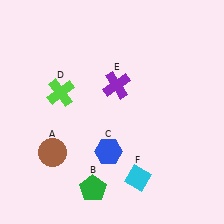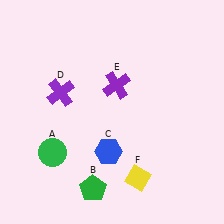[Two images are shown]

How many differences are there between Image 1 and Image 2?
There are 3 differences between the two images.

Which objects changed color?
A changed from brown to green. D changed from lime to purple. F changed from cyan to yellow.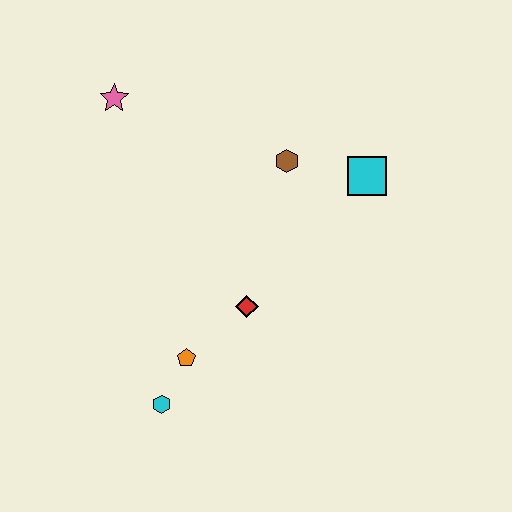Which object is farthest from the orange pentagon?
The pink star is farthest from the orange pentagon.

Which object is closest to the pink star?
The brown hexagon is closest to the pink star.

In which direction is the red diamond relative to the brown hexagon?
The red diamond is below the brown hexagon.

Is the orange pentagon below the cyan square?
Yes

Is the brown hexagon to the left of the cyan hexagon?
No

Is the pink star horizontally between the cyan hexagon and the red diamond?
No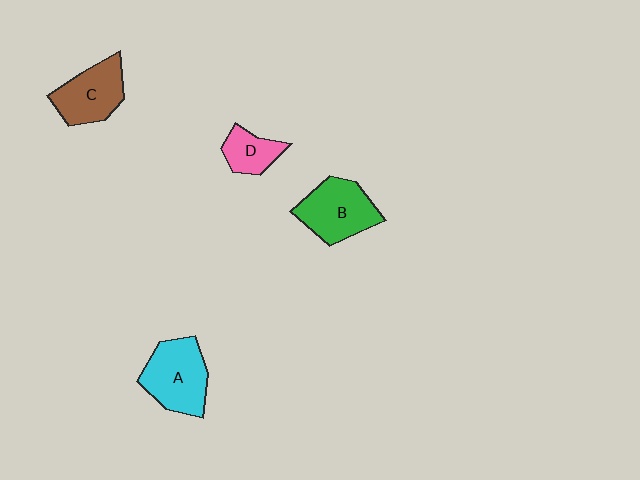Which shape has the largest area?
Shape A (cyan).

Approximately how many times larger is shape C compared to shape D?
Approximately 1.7 times.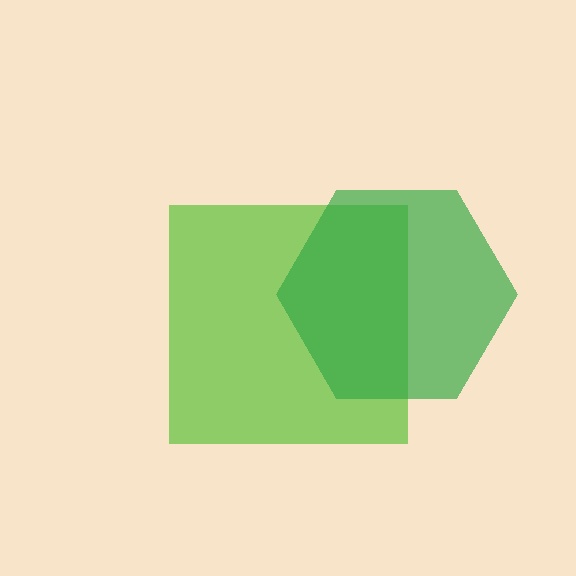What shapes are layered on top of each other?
The layered shapes are: a lime square, a green hexagon.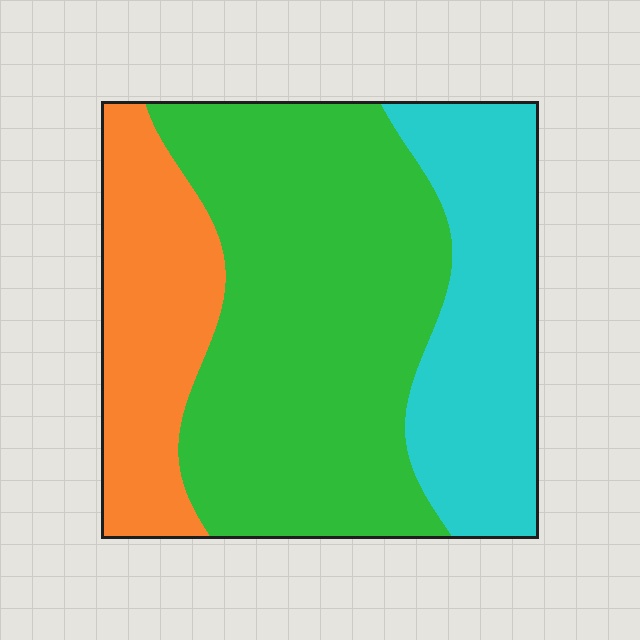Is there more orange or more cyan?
Cyan.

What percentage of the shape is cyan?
Cyan takes up between a sixth and a third of the shape.